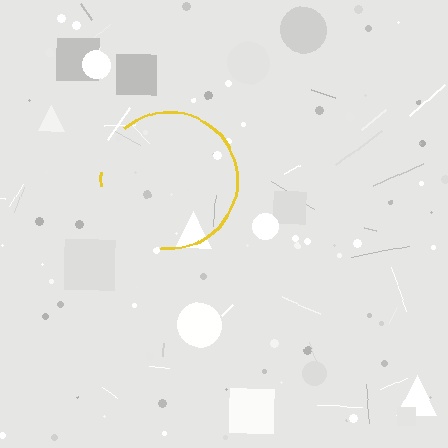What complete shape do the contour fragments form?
The contour fragments form a circle.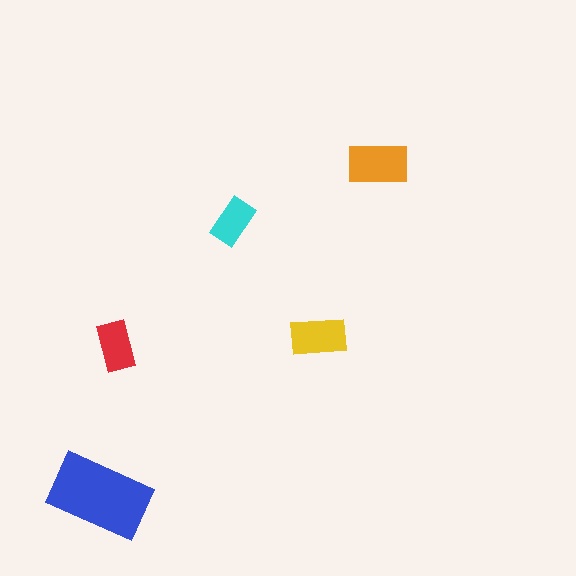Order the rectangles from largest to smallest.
the blue one, the orange one, the yellow one, the red one, the cyan one.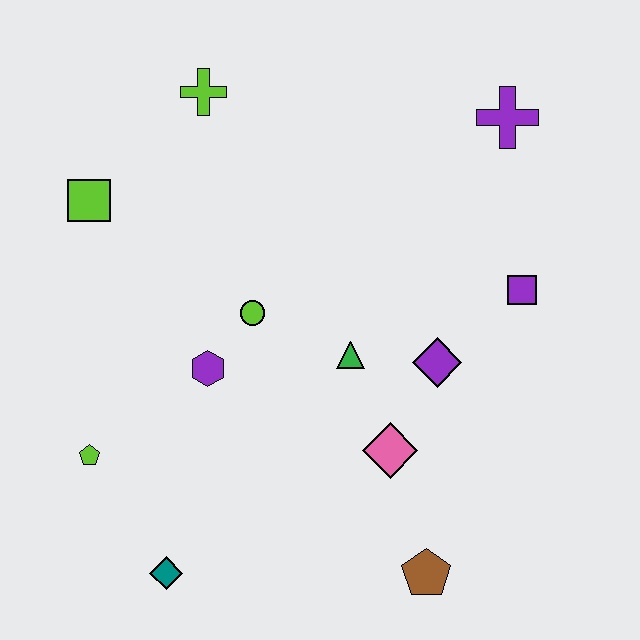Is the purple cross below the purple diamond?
No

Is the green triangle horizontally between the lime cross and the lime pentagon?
No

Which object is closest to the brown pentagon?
The pink diamond is closest to the brown pentagon.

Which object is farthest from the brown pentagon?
The lime cross is farthest from the brown pentagon.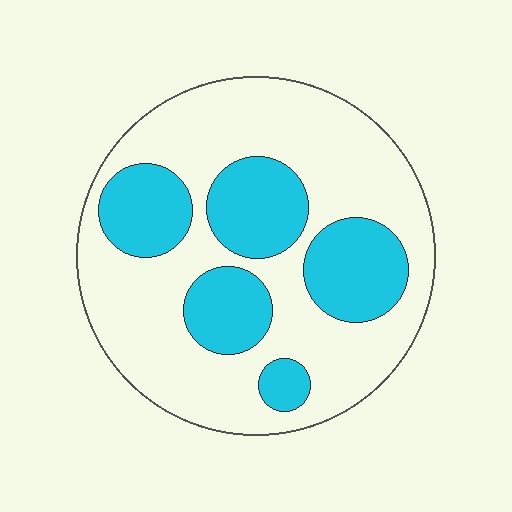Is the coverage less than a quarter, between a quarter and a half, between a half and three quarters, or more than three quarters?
Between a quarter and a half.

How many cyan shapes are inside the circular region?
5.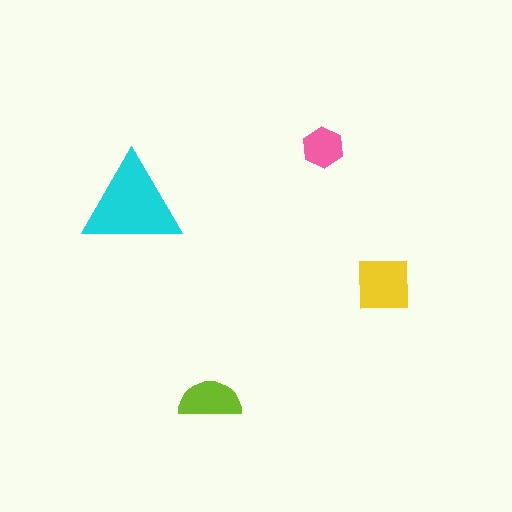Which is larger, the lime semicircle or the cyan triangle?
The cyan triangle.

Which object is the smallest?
The pink hexagon.